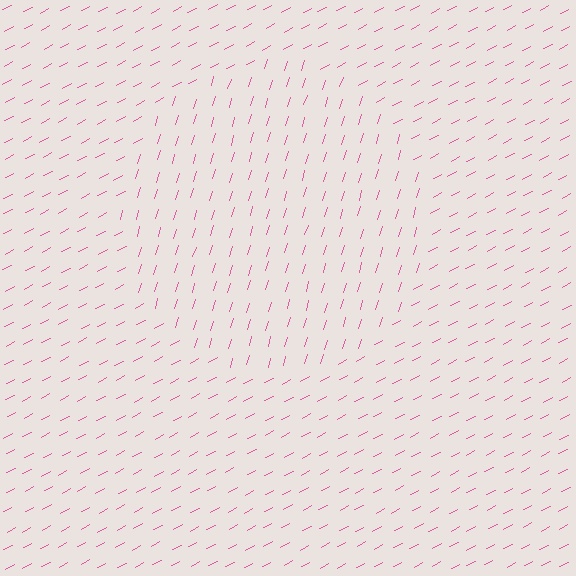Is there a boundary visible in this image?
Yes, there is a texture boundary formed by a change in line orientation.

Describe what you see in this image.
The image is filled with small pink line segments. A circle region in the image has lines oriented differently from the surrounding lines, creating a visible texture boundary.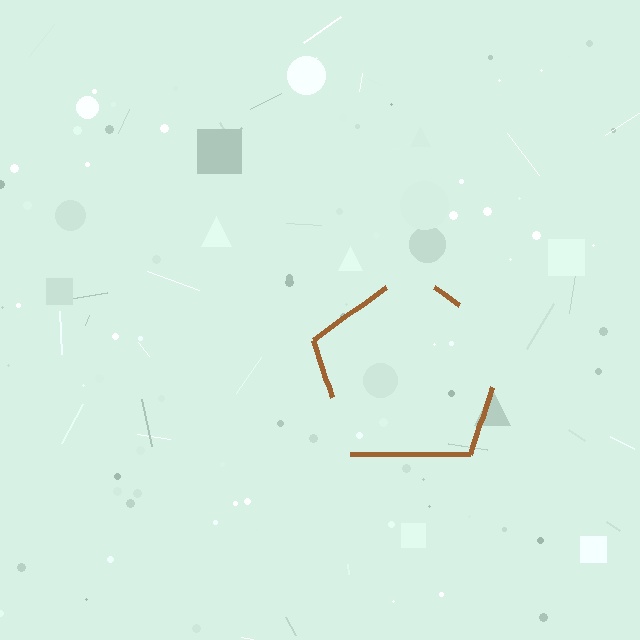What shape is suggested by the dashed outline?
The dashed outline suggests a pentagon.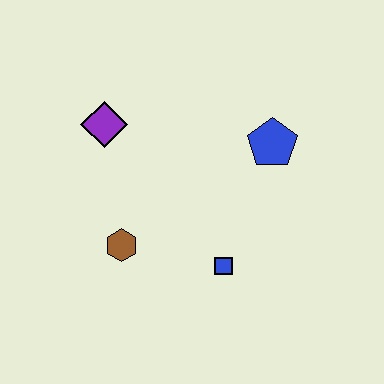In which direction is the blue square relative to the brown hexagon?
The blue square is to the right of the brown hexagon.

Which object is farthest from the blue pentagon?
The brown hexagon is farthest from the blue pentagon.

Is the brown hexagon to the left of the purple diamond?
No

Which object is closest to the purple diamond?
The brown hexagon is closest to the purple diamond.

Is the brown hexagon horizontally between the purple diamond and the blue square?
Yes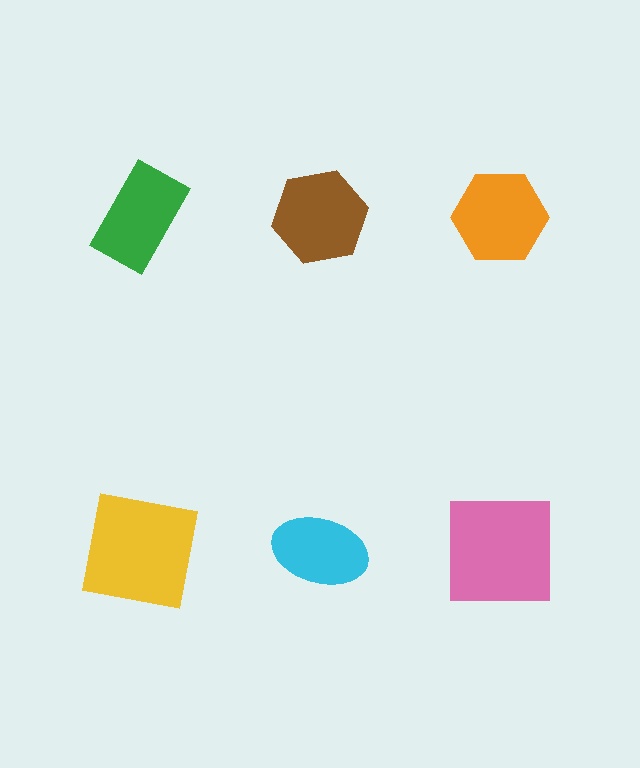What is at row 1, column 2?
A brown hexagon.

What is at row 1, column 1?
A green rectangle.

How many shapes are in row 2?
3 shapes.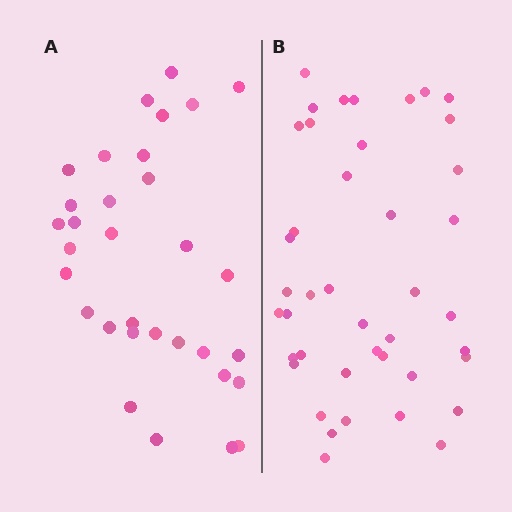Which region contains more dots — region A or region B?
Region B (the right region) has more dots.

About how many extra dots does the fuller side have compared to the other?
Region B has roughly 10 or so more dots than region A.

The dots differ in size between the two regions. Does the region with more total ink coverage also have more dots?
No. Region A has more total ink coverage because its dots are larger, but region B actually contains more individual dots. Total area can be misleading — the number of items is what matters here.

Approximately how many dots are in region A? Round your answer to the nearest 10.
About 30 dots. (The exact count is 32, which rounds to 30.)